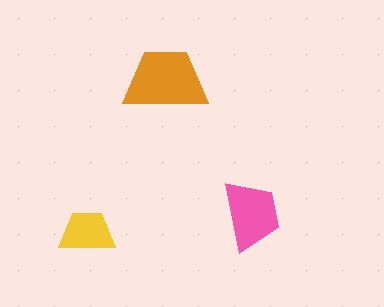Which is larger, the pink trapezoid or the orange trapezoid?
The orange one.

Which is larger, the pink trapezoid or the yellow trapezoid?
The pink one.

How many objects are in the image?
There are 3 objects in the image.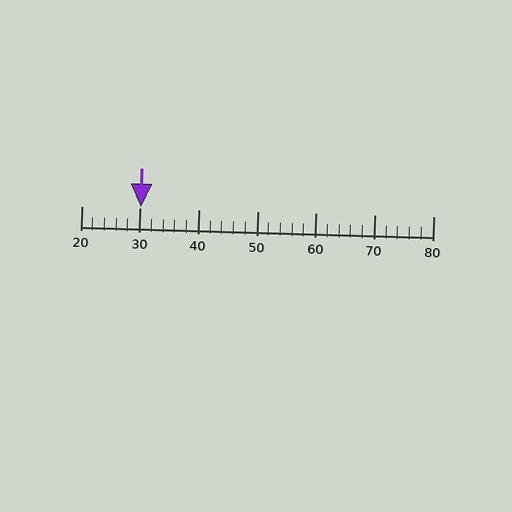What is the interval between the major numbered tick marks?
The major tick marks are spaced 10 units apart.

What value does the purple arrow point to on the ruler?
The purple arrow points to approximately 30.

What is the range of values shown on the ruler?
The ruler shows values from 20 to 80.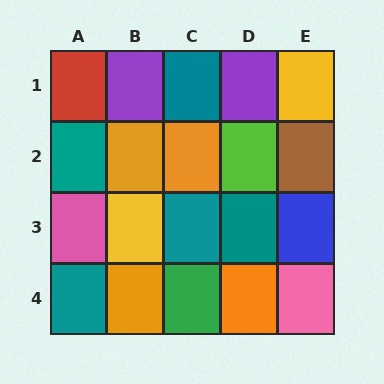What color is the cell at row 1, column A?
Red.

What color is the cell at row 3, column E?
Blue.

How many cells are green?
1 cell is green.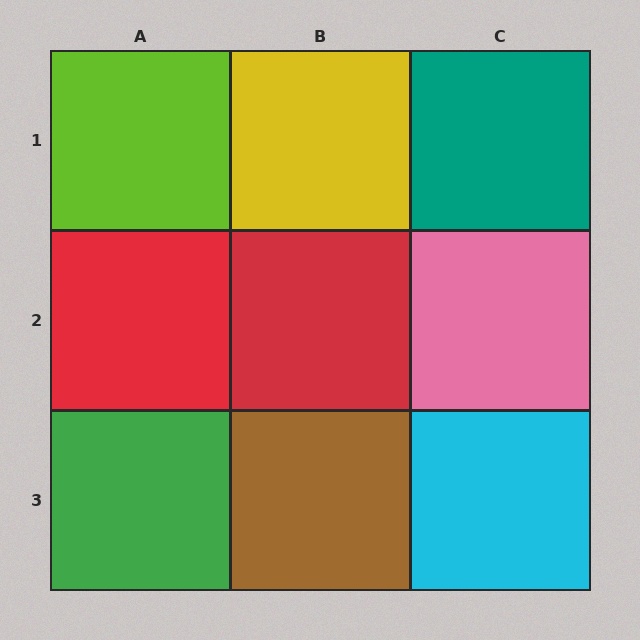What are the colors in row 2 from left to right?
Red, red, pink.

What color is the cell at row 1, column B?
Yellow.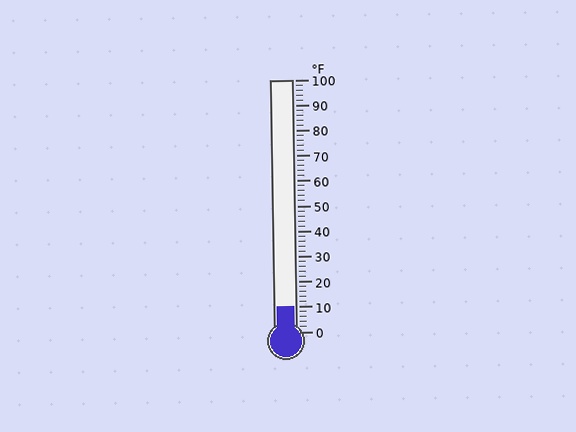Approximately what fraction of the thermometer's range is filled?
The thermometer is filled to approximately 10% of its range.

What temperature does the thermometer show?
The thermometer shows approximately 10°F.